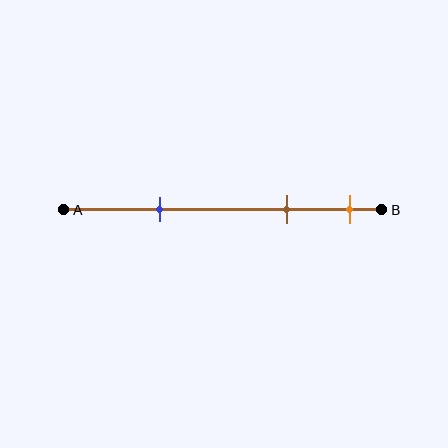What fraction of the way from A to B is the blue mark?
The blue mark is approximately 30% (0.3) of the way from A to B.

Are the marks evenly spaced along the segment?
No, the marks are not evenly spaced.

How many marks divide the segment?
There are 3 marks dividing the segment.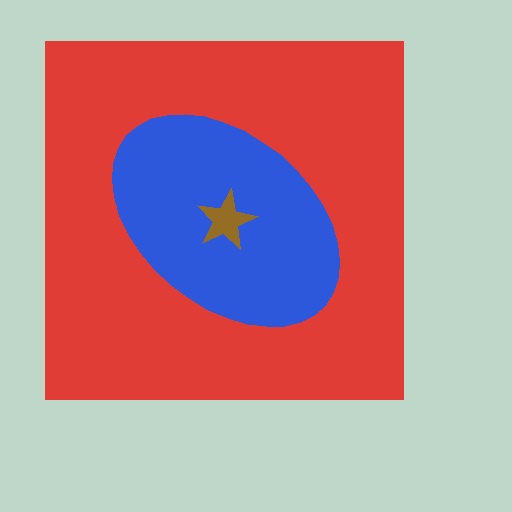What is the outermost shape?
The red square.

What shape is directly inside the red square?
The blue ellipse.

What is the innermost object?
The brown star.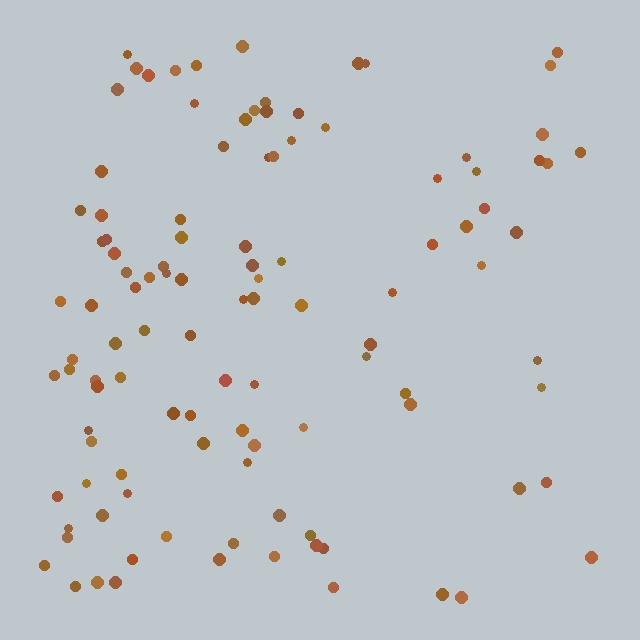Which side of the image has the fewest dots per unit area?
The right.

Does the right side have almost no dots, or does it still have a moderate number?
Still a moderate number, just noticeably fewer than the left.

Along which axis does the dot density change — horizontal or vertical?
Horizontal.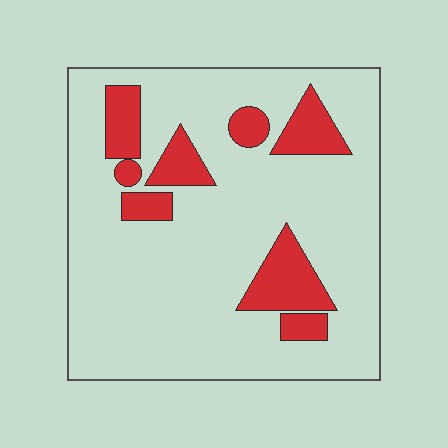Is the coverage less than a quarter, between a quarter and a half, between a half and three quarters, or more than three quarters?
Less than a quarter.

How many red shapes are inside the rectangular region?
8.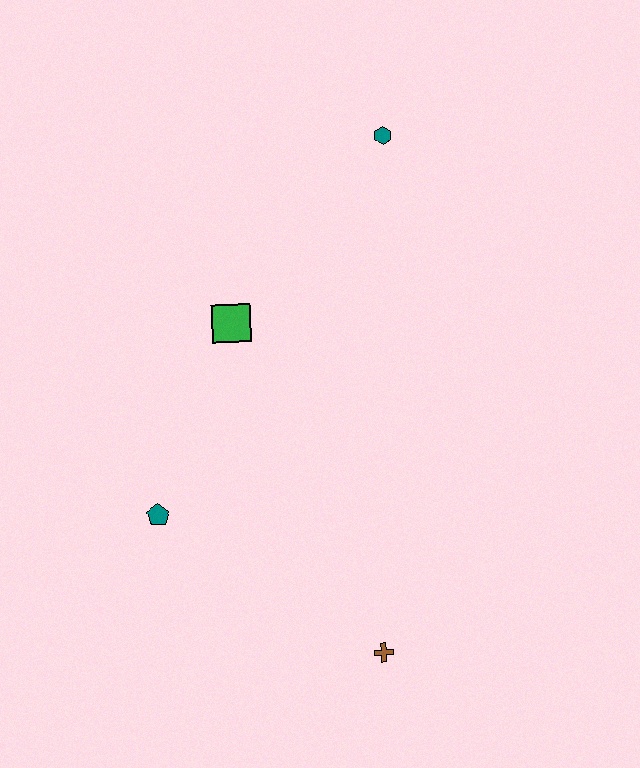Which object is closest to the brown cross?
The teal pentagon is closest to the brown cross.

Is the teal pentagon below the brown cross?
No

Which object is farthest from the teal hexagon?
The brown cross is farthest from the teal hexagon.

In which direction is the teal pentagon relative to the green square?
The teal pentagon is below the green square.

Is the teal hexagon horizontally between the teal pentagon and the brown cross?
No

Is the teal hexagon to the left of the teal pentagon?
No